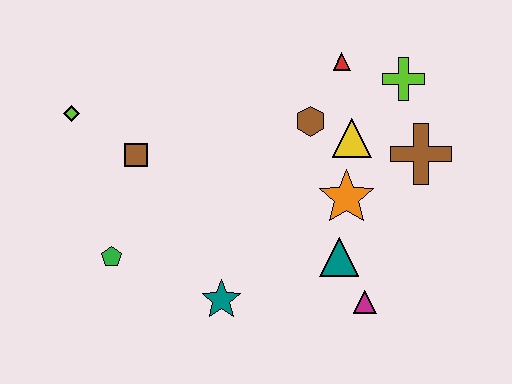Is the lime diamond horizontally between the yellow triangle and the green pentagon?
No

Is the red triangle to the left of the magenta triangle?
Yes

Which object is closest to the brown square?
The lime diamond is closest to the brown square.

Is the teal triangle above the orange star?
No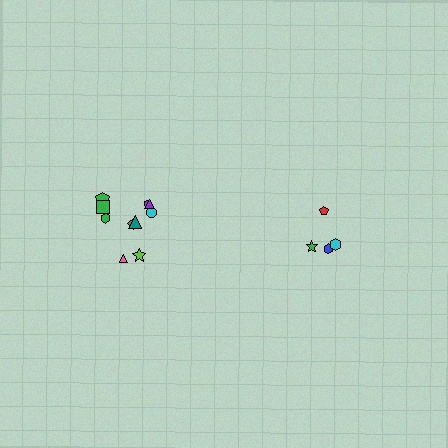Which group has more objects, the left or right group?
The left group.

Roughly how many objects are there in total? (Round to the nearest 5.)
Roughly 15 objects in total.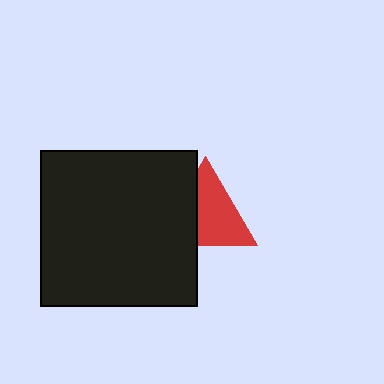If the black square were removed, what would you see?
You would see the complete red triangle.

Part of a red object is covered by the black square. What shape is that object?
It is a triangle.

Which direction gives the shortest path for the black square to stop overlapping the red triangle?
Moving left gives the shortest separation.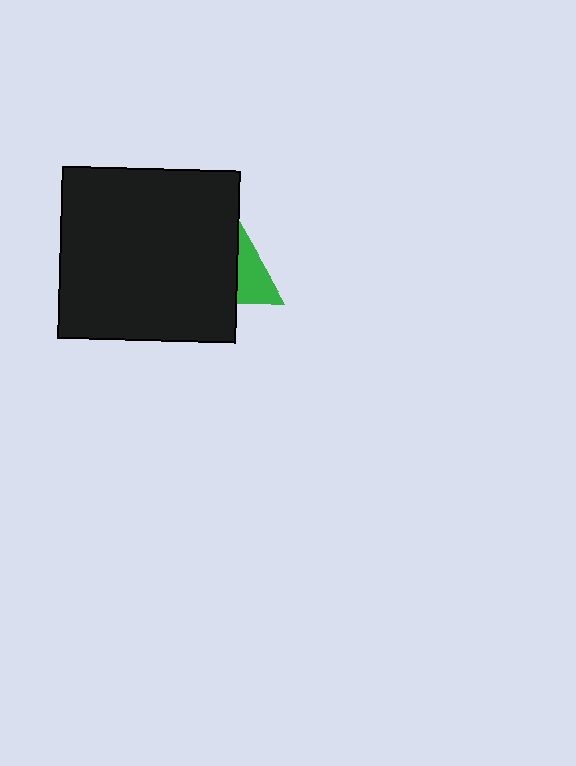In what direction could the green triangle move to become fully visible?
The green triangle could move right. That would shift it out from behind the black rectangle entirely.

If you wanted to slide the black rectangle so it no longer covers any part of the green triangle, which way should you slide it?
Slide it left — that is the most direct way to separate the two shapes.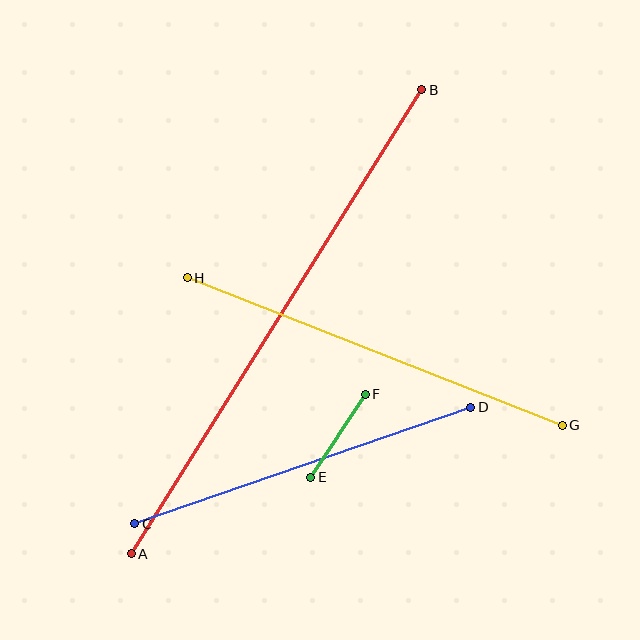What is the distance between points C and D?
The distance is approximately 356 pixels.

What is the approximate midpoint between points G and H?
The midpoint is at approximately (375, 352) pixels.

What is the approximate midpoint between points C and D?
The midpoint is at approximately (303, 465) pixels.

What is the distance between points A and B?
The distance is approximately 548 pixels.